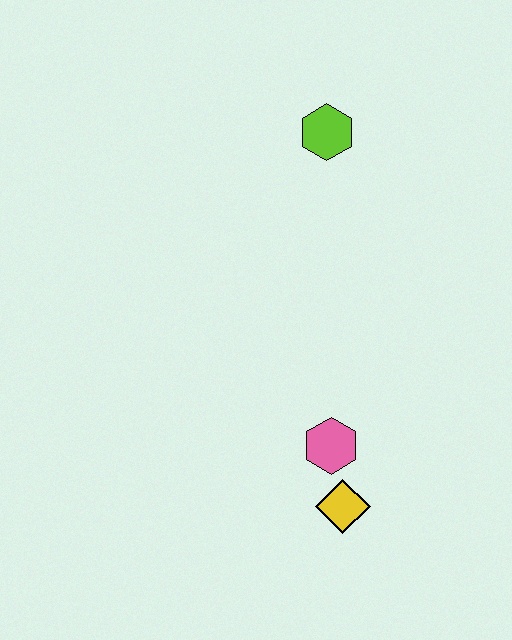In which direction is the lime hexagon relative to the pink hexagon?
The lime hexagon is above the pink hexagon.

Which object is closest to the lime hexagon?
The pink hexagon is closest to the lime hexagon.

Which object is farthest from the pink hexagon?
The lime hexagon is farthest from the pink hexagon.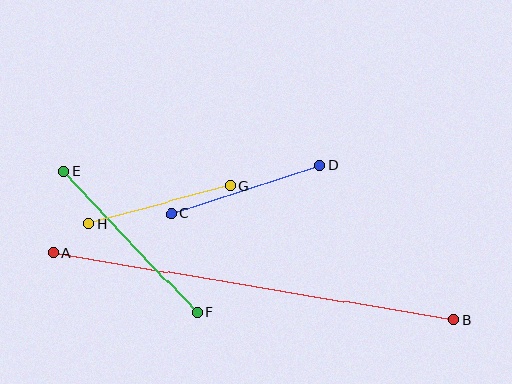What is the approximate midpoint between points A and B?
The midpoint is at approximately (254, 286) pixels.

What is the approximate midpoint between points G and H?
The midpoint is at approximately (160, 205) pixels.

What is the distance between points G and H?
The distance is approximately 146 pixels.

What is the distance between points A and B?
The distance is approximately 405 pixels.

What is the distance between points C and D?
The distance is approximately 156 pixels.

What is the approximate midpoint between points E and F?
The midpoint is at approximately (130, 242) pixels.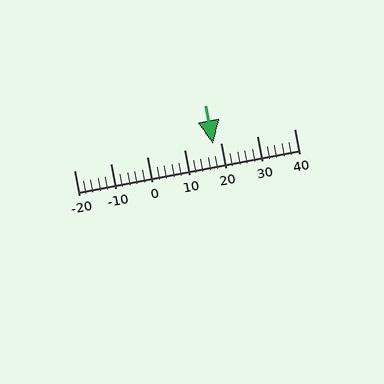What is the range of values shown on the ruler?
The ruler shows values from -20 to 40.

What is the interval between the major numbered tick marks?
The major tick marks are spaced 10 units apart.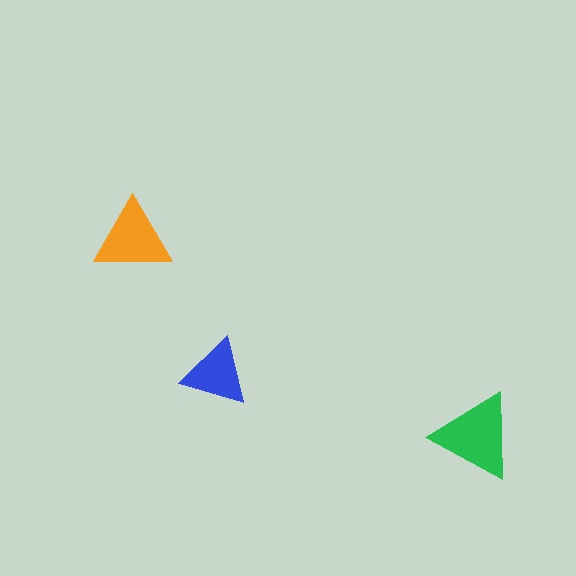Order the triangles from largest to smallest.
the green one, the orange one, the blue one.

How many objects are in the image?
There are 3 objects in the image.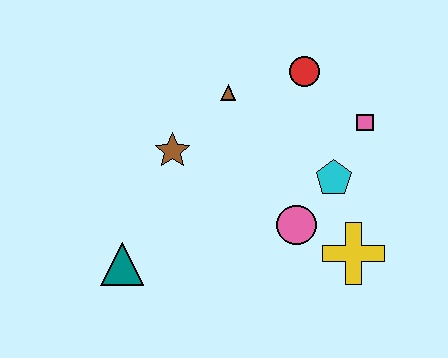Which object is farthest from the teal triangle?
The pink square is farthest from the teal triangle.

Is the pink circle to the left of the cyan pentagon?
Yes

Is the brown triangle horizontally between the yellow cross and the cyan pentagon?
No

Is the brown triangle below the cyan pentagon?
No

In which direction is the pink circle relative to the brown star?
The pink circle is to the right of the brown star.